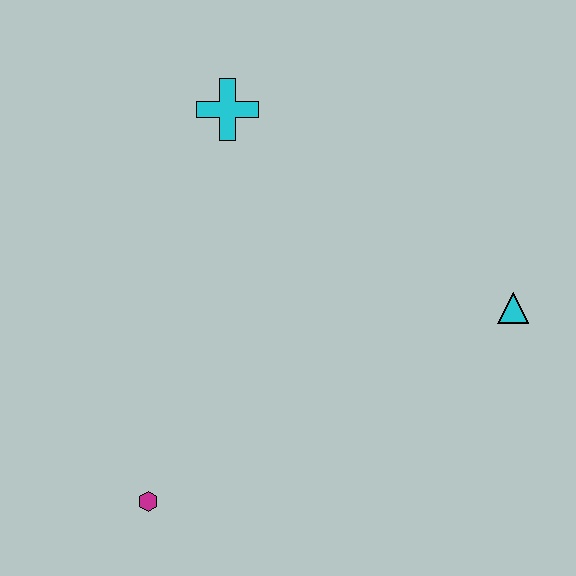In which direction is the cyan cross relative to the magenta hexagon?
The cyan cross is above the magenta hexagon.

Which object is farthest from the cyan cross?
The magenta hexagon is farthest from the cyan cross.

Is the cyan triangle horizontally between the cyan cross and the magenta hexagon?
No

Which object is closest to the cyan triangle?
The cyan cross is closest to the cyan triangle.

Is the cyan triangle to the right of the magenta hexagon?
Yes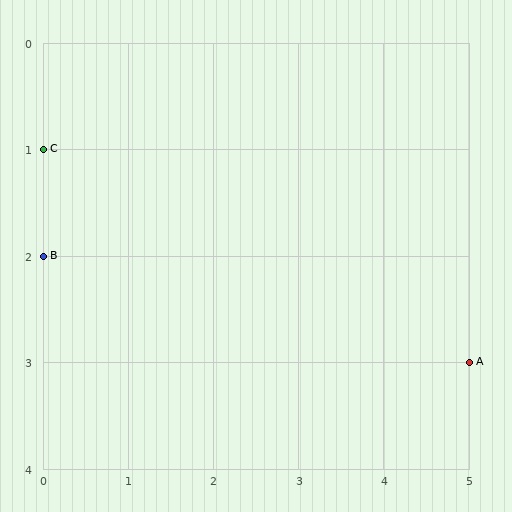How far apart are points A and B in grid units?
Points A and B are 5 columns and 1 row apart (about 5.1 grid units diagonally).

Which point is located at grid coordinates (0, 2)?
Point B is at (0, 2).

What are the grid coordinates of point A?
Point A is at grid coordinates (5, 3).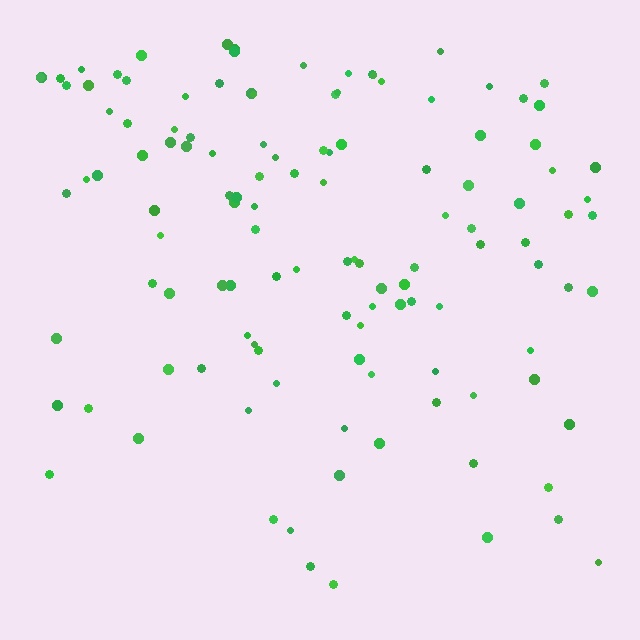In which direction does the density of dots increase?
From bottom to top, with the top side densest.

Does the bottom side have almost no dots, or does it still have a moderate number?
Still a moderate number, just noticeably fewer than the top.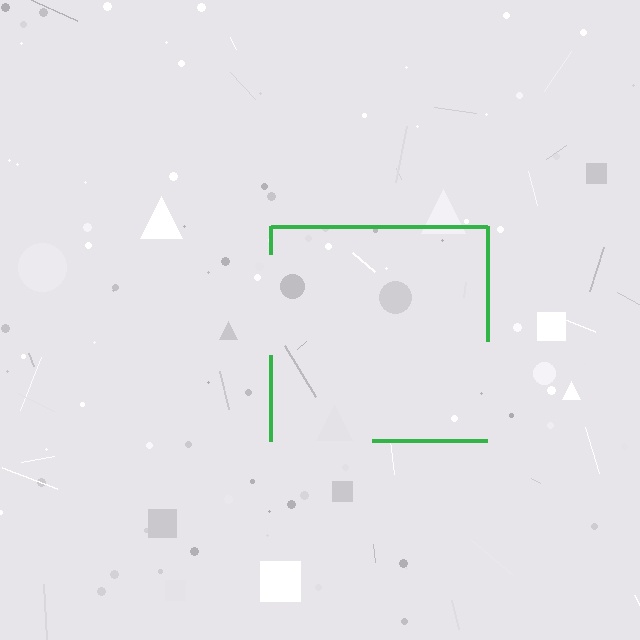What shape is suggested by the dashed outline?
The dashed outline suggests a square.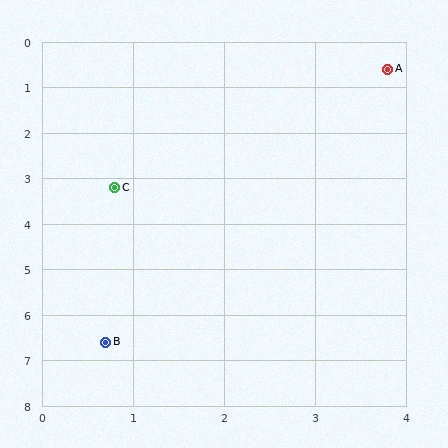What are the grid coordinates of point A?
Point A is at approximately (3.8, 0.6).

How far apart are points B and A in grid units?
Points B and A are about 6.8 grid units apart.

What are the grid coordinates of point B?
Point B is at approximately (0.7, 6.6).